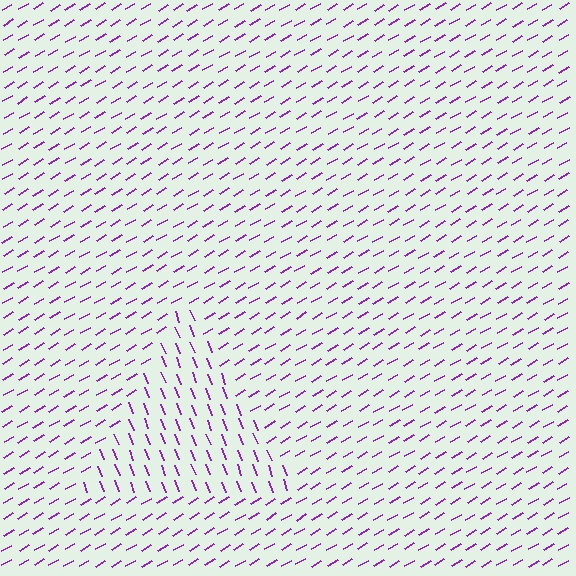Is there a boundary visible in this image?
Yes, there is a texture boundary formed by a change in line orientation.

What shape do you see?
I see a triangle.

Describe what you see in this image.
The image is filled with small purple line segments. A triangle region in the image has lines oriented differently from the surrounding lines, creating a visible texture boundary.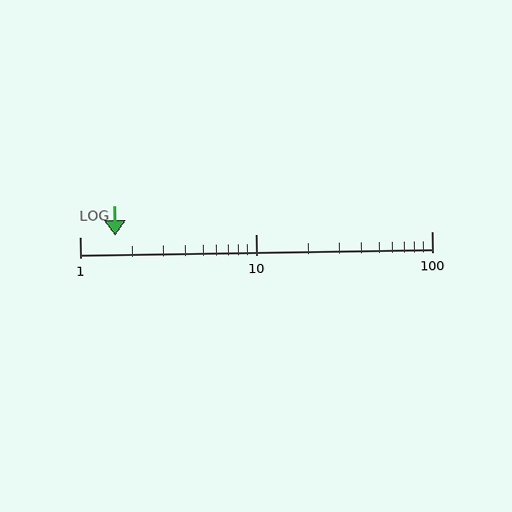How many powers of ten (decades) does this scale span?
The scale spans 2 decades, from 1 to 100.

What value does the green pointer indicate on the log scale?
The pointer indicates approximately 1.6.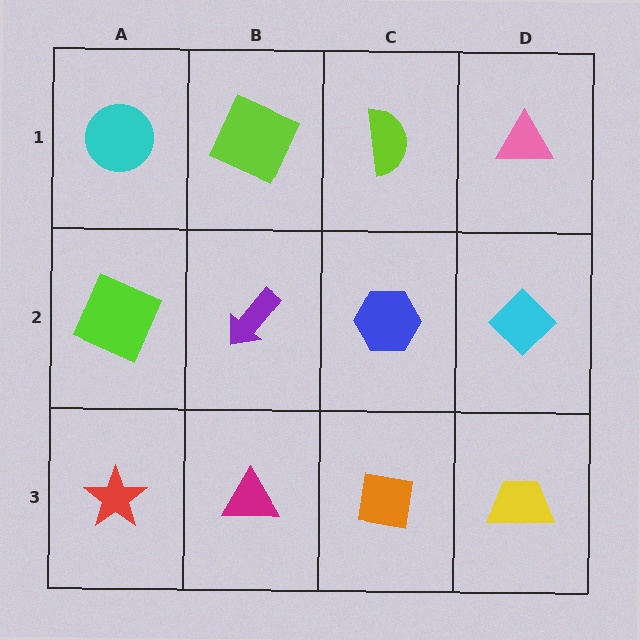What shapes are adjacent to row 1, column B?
A purple arrow (row 2, column B), a cyan circle (row 1, column A), a lime semicircle (row 1, column C).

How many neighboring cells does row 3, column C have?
3.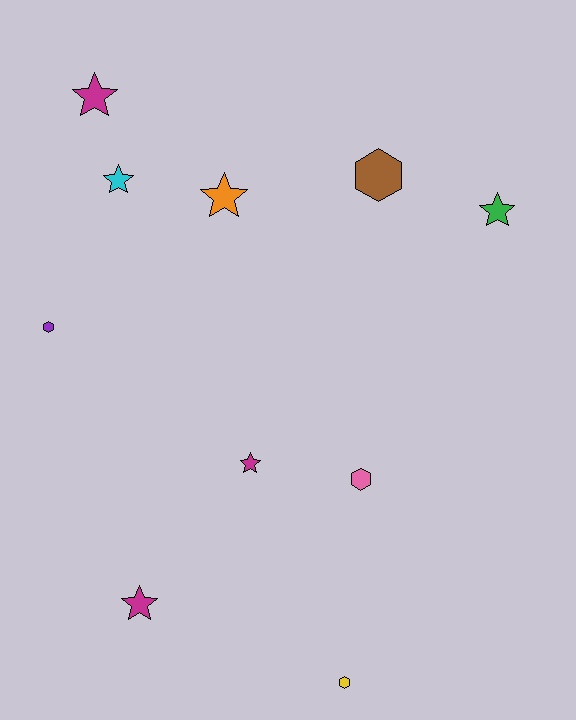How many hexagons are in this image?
There are 4 hexagons.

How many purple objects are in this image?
There is 1 purple object.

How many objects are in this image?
There are 10 objects.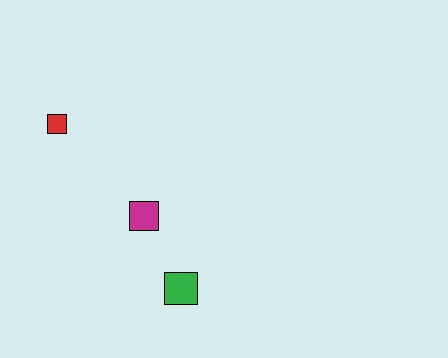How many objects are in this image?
There are 3 objects.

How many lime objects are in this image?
There are no lime objects.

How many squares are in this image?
There are 3 squares.